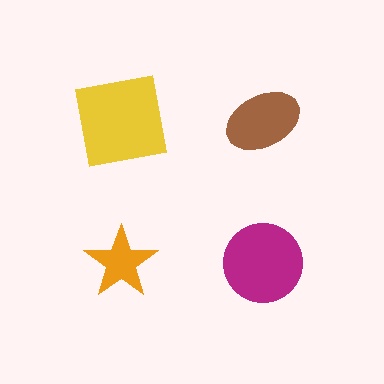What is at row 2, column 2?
A magenta circle.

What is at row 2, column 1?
An orange star.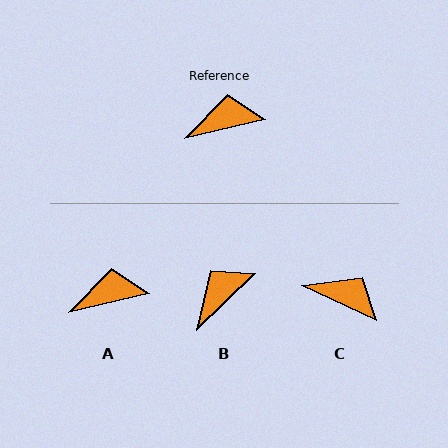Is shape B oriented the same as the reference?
No, it is off by about 31 degrees.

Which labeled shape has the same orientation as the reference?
A.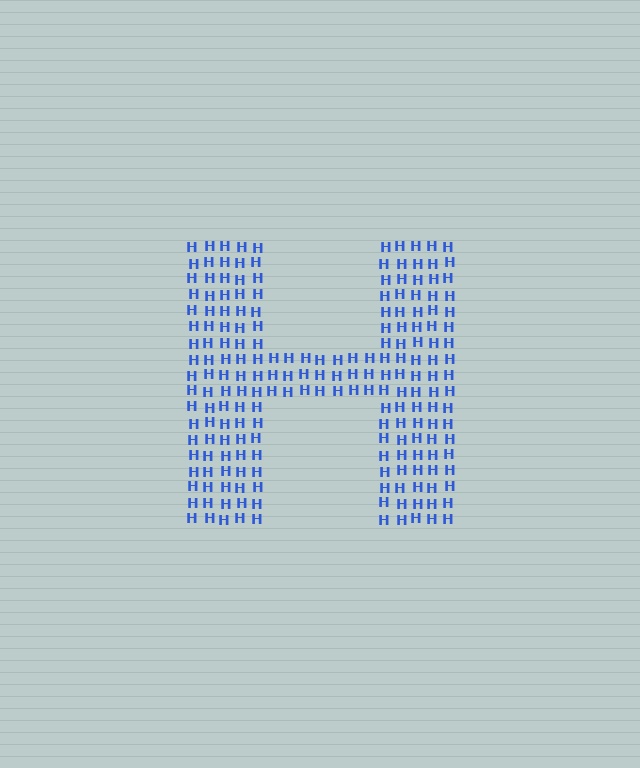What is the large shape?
The large shape is the letter H.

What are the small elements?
The small elements are letter H's.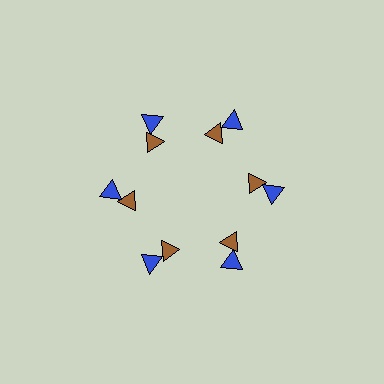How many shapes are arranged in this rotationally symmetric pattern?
There are 12 shapes, arranged in 6 groups of 2.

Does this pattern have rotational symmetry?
Yes, this pattern has 6-fold rotational symmetry. It looks the same after rotating 60 degrees around the center.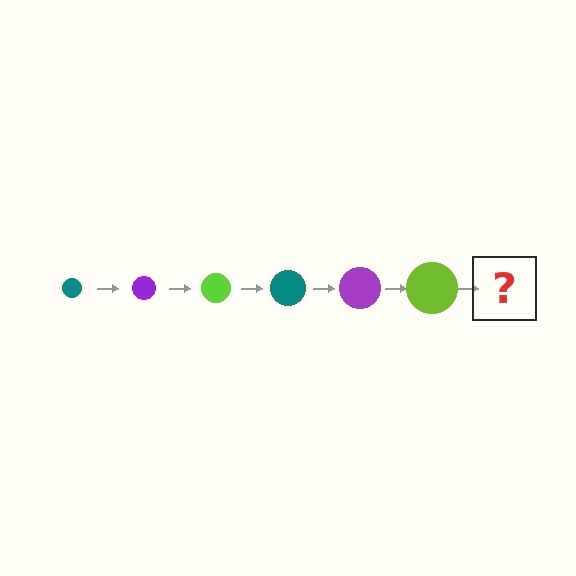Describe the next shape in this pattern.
It should be a teal circle, larger than the previous one.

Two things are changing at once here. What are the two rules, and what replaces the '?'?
The two rules are that the circle grows larger each step and the color cycles through teal, purple, and lime. The '?' should be a teal circle, larger than the previous one.